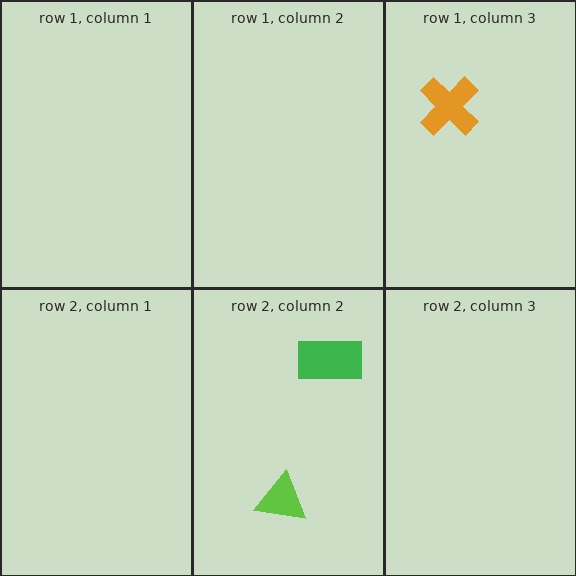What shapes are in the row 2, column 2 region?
The lime triangle, the green rectangle.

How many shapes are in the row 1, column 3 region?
1.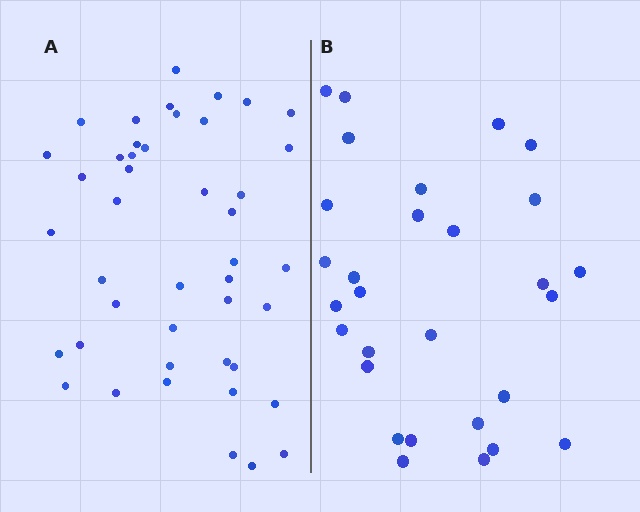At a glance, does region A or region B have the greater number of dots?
Region A (the left region) has more dots.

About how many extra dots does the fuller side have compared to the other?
Region A has approximately 15 more dots than region B.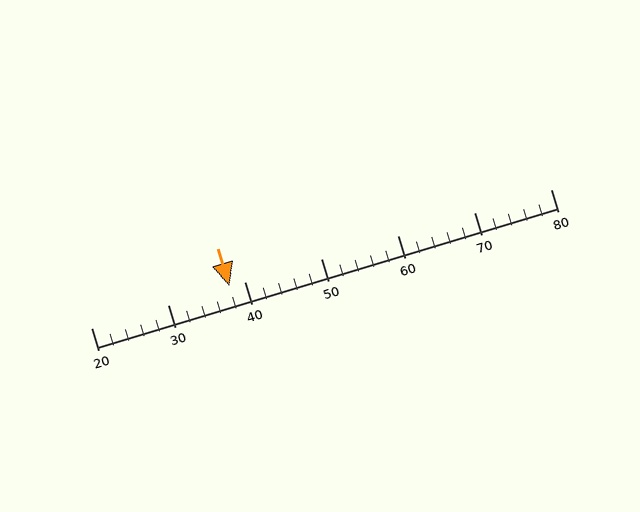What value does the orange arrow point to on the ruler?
The orange arrow points to approximately 38.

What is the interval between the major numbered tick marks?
The major tick marks are spaced 10 units apart.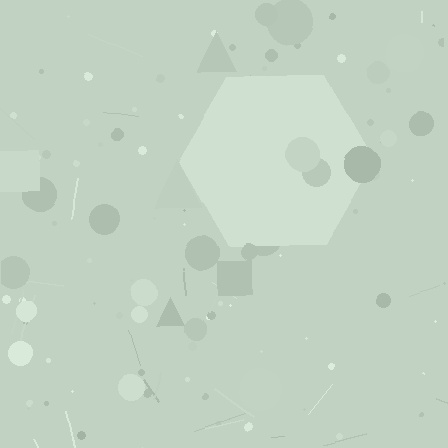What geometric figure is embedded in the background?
A hexagon is embedded in the background.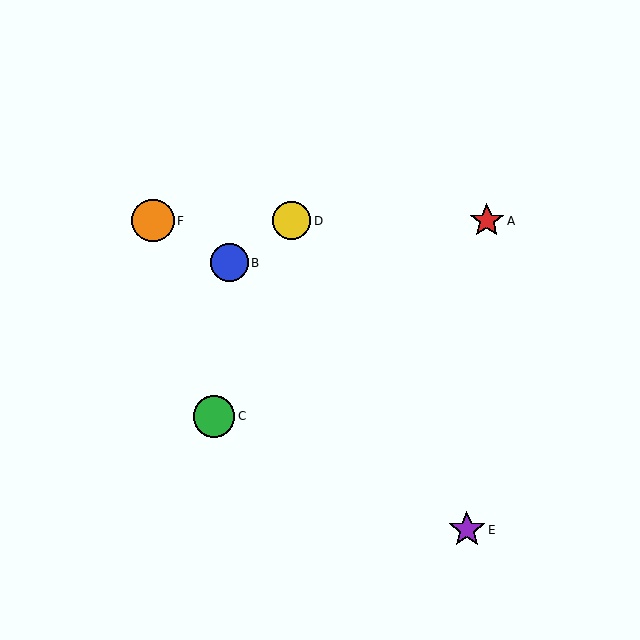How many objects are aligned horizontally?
3 objects (A, D, F) are aligned horizontally.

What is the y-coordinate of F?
Object F is at y≈221.